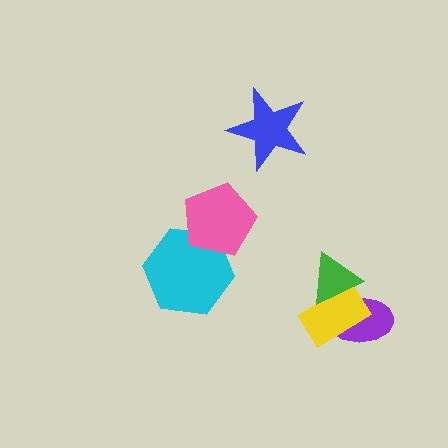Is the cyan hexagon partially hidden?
Yes, it is partially covered by another shape.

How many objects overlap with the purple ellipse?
2 objects overlap with the purple ellipse.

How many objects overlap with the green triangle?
2 objects overlap with the green triangle.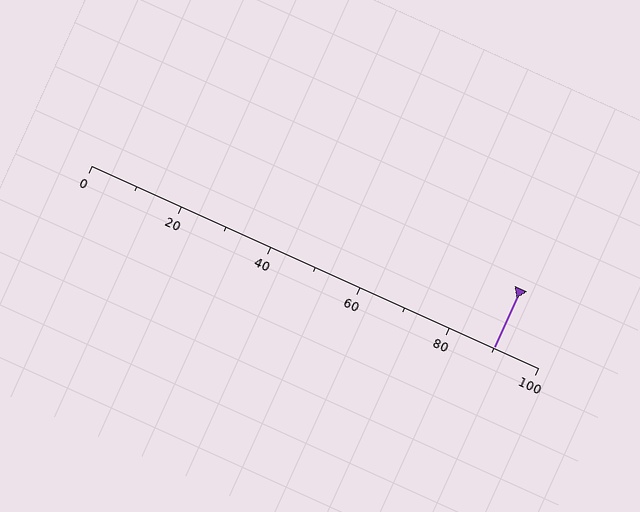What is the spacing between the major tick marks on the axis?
The major ticks are spaced 20 apart.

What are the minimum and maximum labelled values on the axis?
The axis runs from 0 to 100.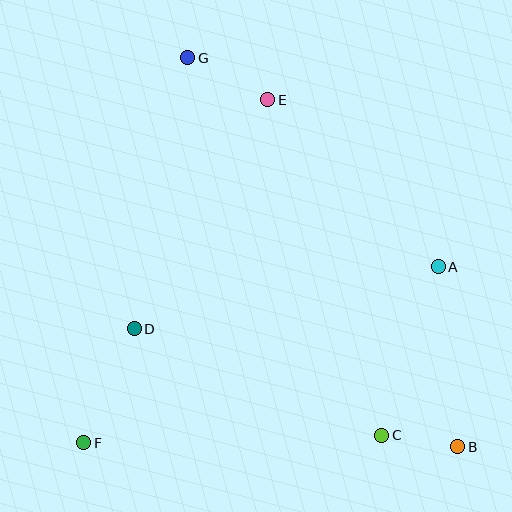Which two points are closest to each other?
Points B and C are closest to each other.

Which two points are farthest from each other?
Points B and G are farthest from each other.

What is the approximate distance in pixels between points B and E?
The distance between B and E is approximately 395 pixels.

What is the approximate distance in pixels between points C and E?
The distance between C and E is approximately 354 pixels.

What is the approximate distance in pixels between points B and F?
The distance between B and F is approximately 374 pixels.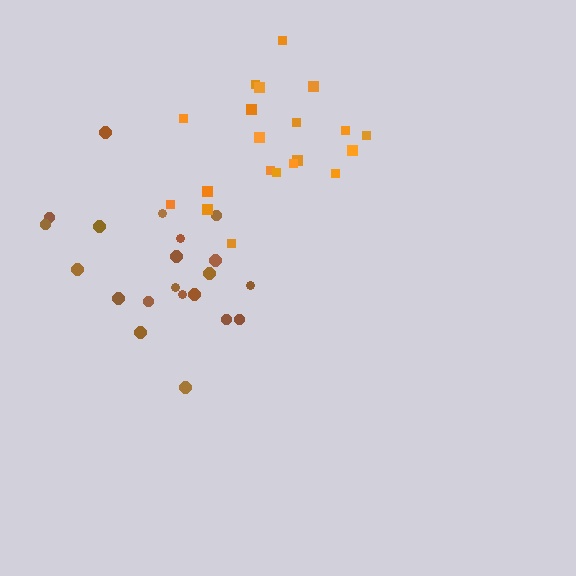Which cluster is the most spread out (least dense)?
Orange.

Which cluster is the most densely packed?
Brown.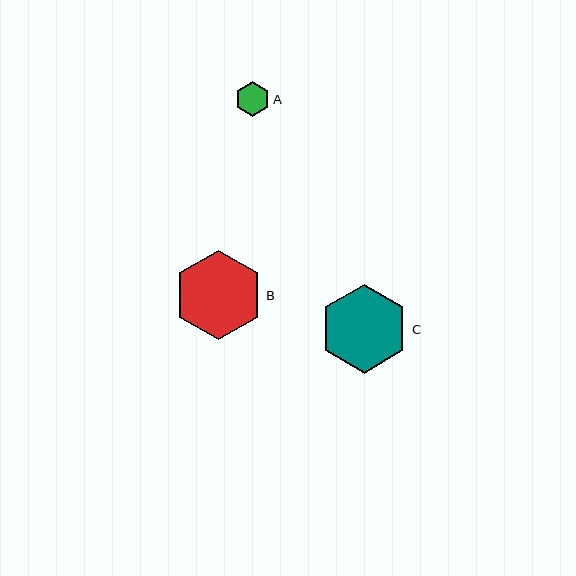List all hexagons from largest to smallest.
From largest to smallest: B, C, A.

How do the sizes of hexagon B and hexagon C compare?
Hexagon B and hexagon C are approximately the same size.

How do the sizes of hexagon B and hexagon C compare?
Hexagon B and hexagon C are approximately the same size.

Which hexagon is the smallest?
Hexagon A is the smallest with a size of approximately 35 pixels.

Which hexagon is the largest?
Hexagon B is the largest with a size of approximately 89 pixels.